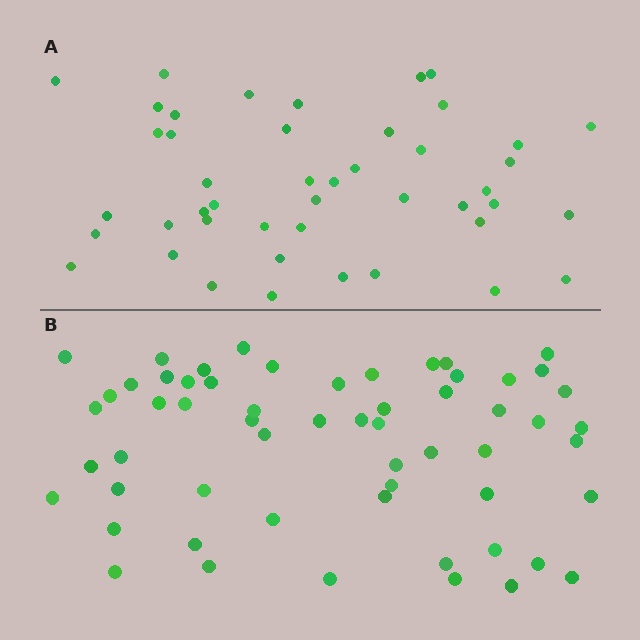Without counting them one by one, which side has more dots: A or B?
Region B (the bottom region) has more dots.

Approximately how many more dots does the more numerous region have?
Region B has approximately 15 more dots than region A.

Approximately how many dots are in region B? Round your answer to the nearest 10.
About 60 dots. (The exact count is 58, which rounds to 60.)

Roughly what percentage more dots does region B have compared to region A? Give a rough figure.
About 30% more.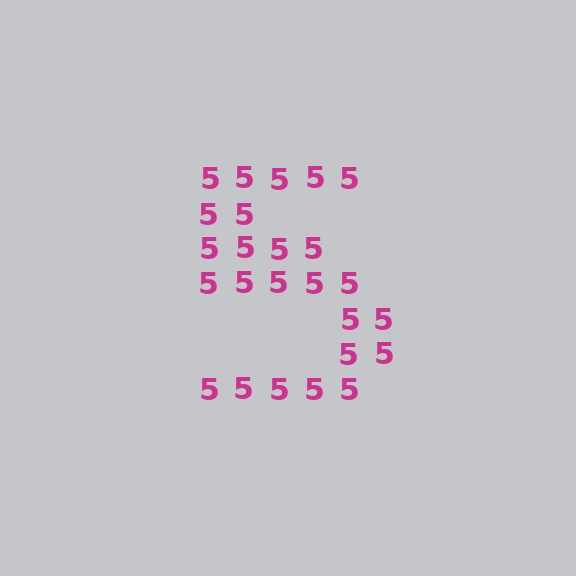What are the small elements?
The small elements are digit 5's.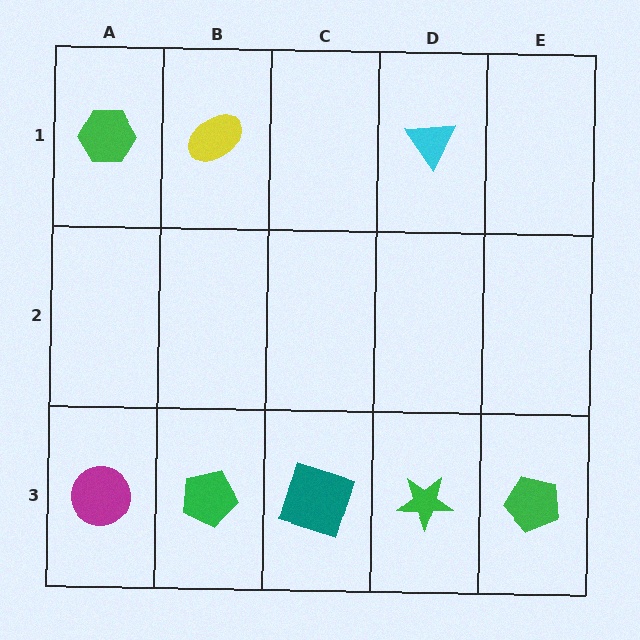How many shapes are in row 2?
0 shapes.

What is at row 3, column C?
A teal square.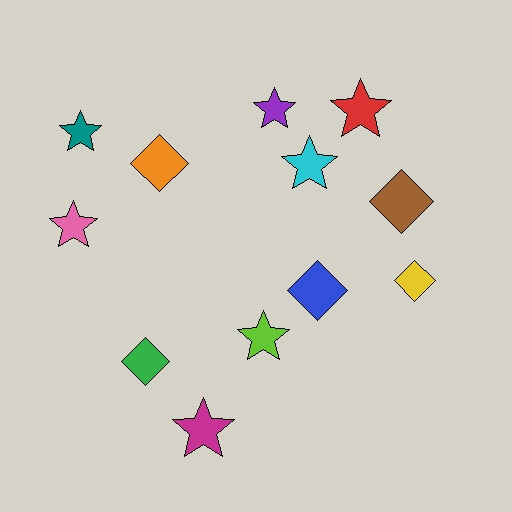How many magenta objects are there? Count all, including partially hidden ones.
There is 1 magenta object.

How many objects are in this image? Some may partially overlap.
There are 12 objects.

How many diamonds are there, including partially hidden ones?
There are 5 diamonds.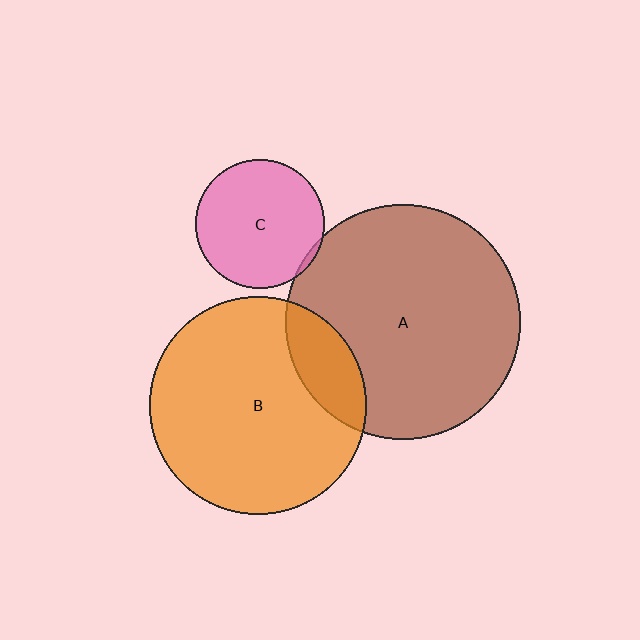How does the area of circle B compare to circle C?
Approximately 2.8 times.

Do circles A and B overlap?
Yes.